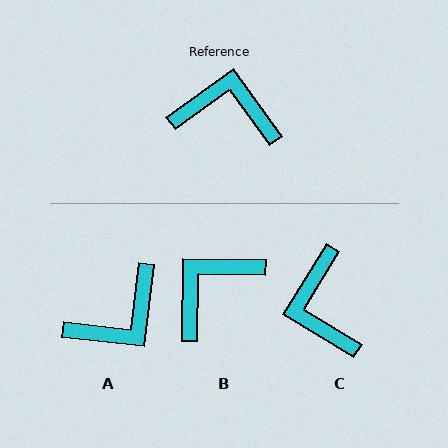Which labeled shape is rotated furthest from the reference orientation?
A, about 133 degrees away.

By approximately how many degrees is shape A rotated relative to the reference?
Approximately 133 degrees clockwise.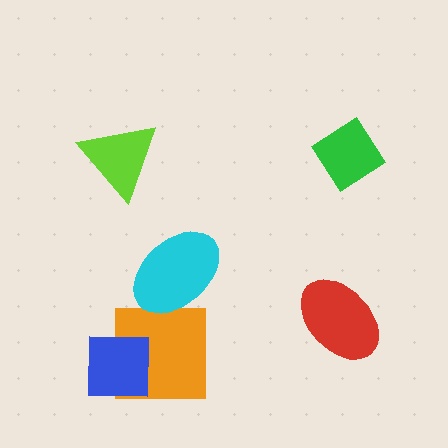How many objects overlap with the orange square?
2 objects overlap with the orange square.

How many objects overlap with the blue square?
1 object overlaps with the blue square.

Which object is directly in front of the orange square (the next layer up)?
The blue square is directly in front of the orange square.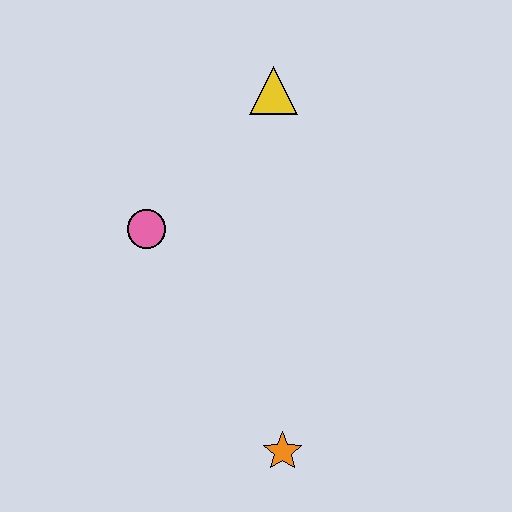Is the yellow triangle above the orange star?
Yes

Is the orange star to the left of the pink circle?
No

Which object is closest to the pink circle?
The yellow triangle is closest to the pink circle.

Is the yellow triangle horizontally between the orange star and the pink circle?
Yes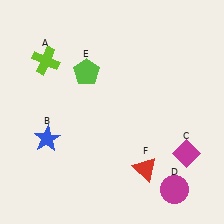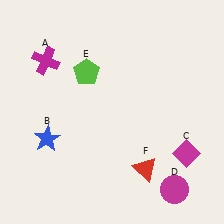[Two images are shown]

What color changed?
The cross (A) changed from lime in Image 1 to magenta in Image 2.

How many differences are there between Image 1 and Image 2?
There is 1 difference between the two images.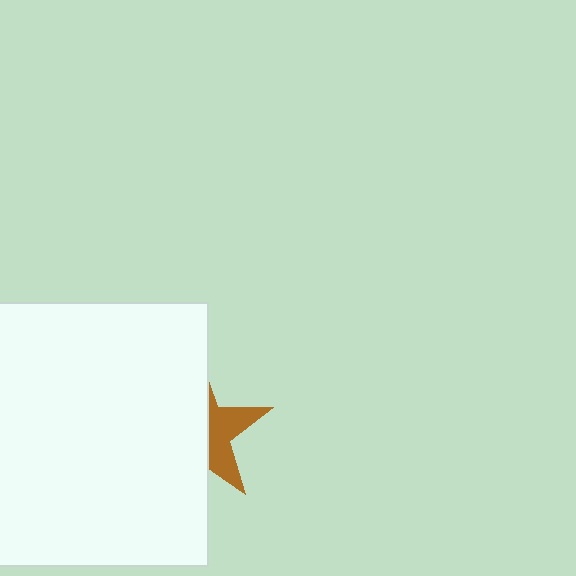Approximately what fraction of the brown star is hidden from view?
Roughly 63% of the brown star is hidden behind the white rectangle.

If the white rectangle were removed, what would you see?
You would see the complete brown star.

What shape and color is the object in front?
The object in front is a white rectangle.